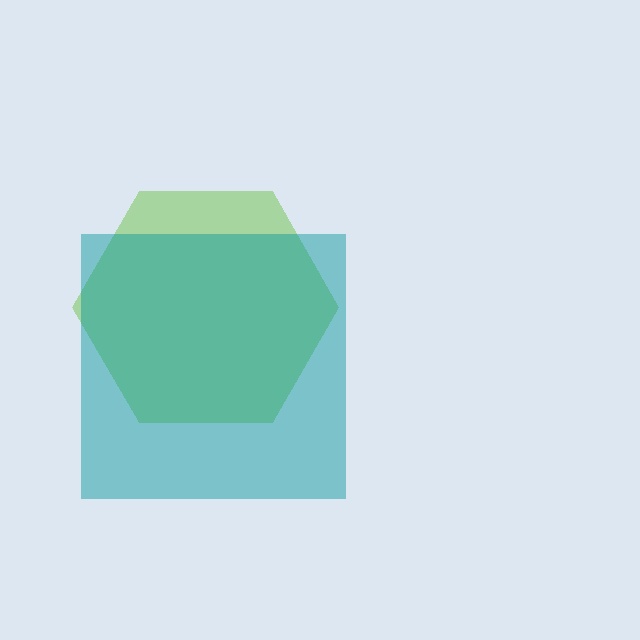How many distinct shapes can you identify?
There are 2 distinct shapes: a lime hexagon, a teal square.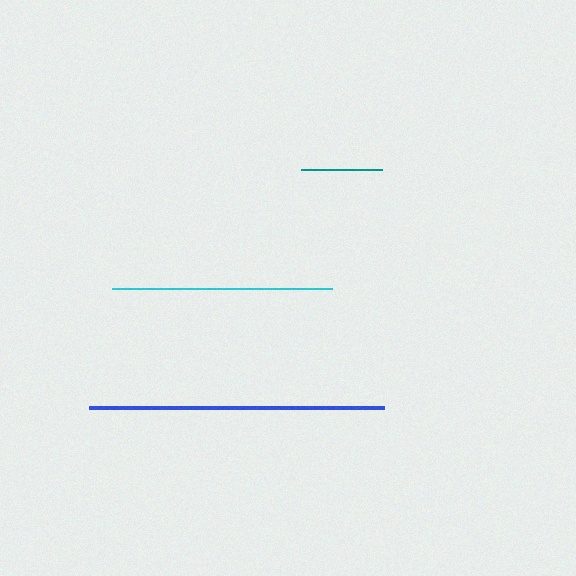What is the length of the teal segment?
The teal segment is approximately 82 pixels long.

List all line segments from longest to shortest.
From longest to shortest: blue, cyan, teal.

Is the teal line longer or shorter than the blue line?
The blue line is longer than the teal line.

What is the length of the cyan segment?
The cyan segment is approximately 221 pixels long.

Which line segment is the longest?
The blue line is the longest at approximately 295 pixels.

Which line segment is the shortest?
The teal line is the shortest at approximately 82 pixels.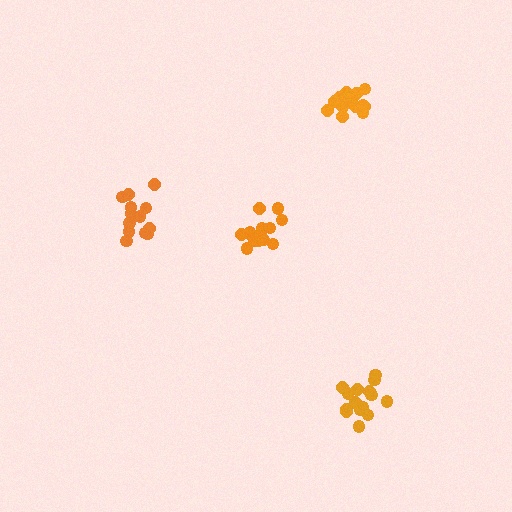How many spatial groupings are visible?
There are 4 spatial groupings.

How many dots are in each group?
Group 1: 15 dots, Group 2: 15 dots, Group 3: 13 dots, Group 4: 14 dots (57 total).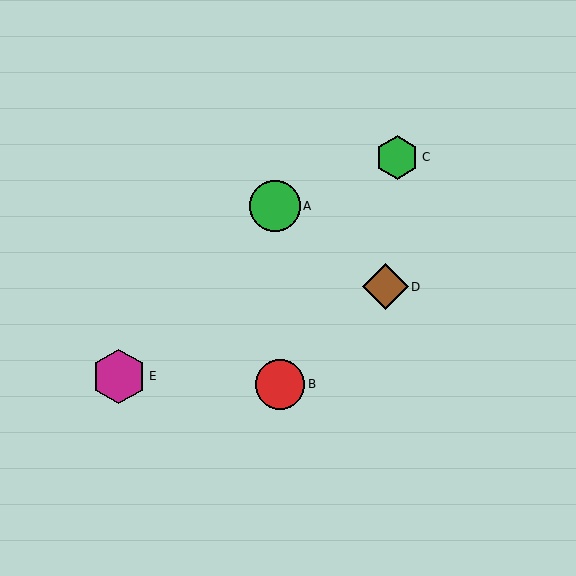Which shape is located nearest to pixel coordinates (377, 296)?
The brown diamond (labeled D) at (385, 287) is nearest to that location.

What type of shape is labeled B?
Shape B is a red circle.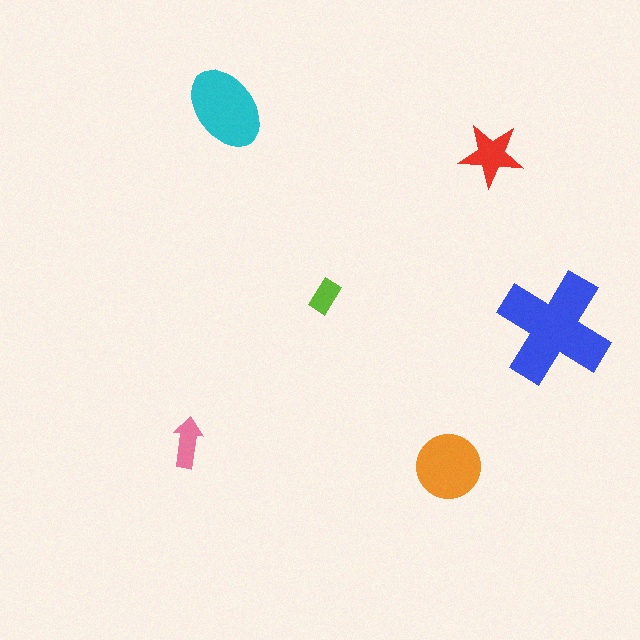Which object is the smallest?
The lime rectangle.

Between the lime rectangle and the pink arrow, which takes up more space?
The pink arrow.